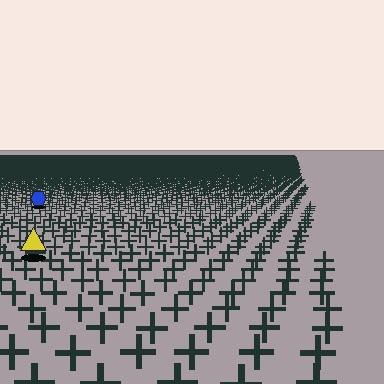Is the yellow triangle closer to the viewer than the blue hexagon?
Yes. The yellow triangle is closer — you can tell from the texture gradient: the ground texture is coarser near it.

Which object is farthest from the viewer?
The blue hexagon is farthest from the viewer. It appears smaller and the ground texture around it is denser.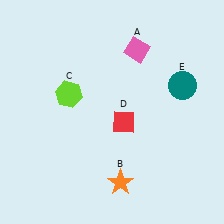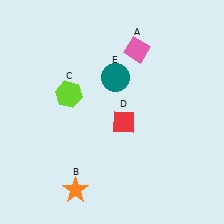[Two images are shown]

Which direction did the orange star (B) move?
The orange star (B) moved left.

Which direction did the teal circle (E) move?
The teal circle (E) moved left.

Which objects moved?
The objects that moved are: the orange star (B), the teal circle (E).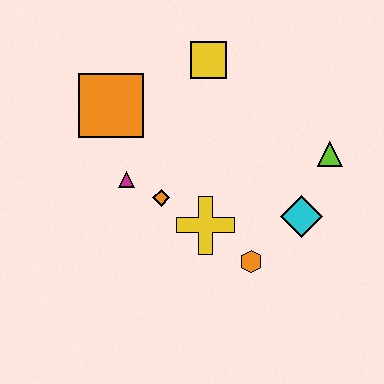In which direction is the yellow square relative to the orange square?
The yellow square is to the right of the orange square.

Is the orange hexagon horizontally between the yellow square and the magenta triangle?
No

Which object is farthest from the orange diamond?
The lime triangle is farthest from the orange diamond.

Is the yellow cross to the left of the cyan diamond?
Yes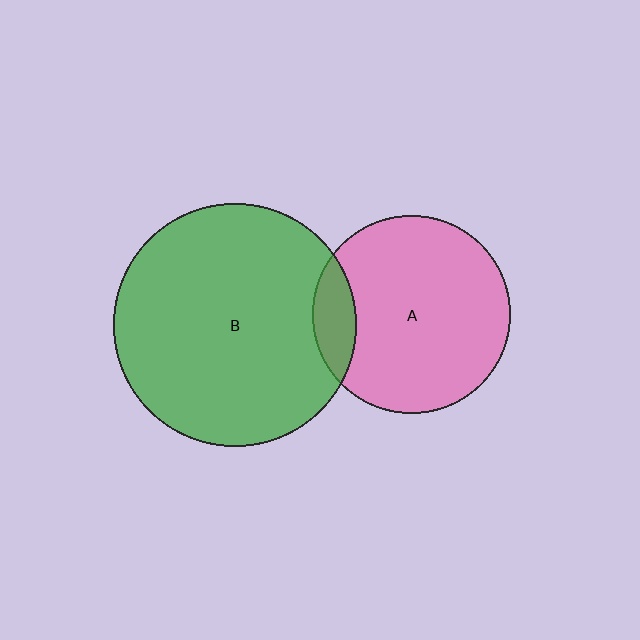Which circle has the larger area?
Circle B (green).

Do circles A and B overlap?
Yes.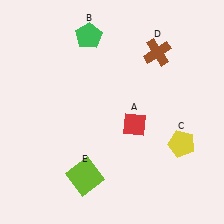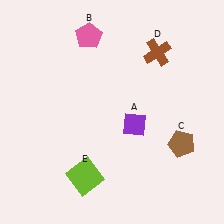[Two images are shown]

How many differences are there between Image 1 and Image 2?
There are 3 differences between the two images.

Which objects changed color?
A changed from red to purple. B changed from green to pink. C changed from yellow to brown.